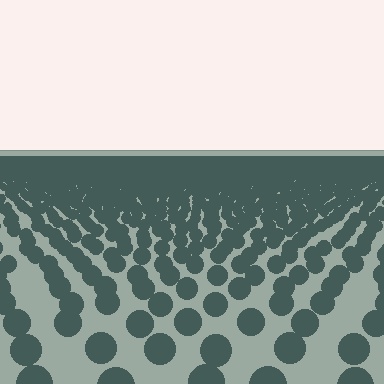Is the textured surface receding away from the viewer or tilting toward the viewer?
The surface is receding away from the viewer. Texture elements get smaller and denser toward the top.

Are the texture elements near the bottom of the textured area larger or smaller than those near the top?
Larger. Near the bottom, elements are closer to the viewer and appear at a bigger on-screen size.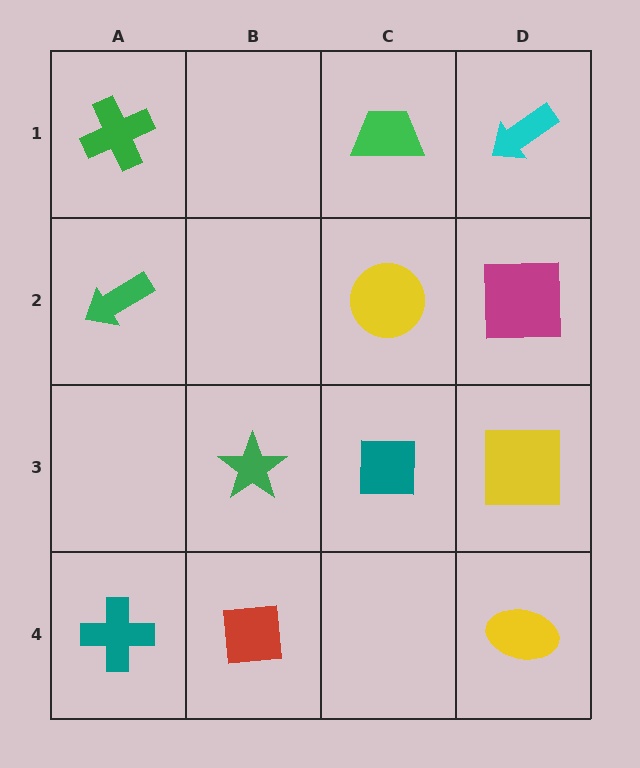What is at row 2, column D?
A magenta square.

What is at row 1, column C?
A green trapezoid.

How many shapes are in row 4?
3 shapes.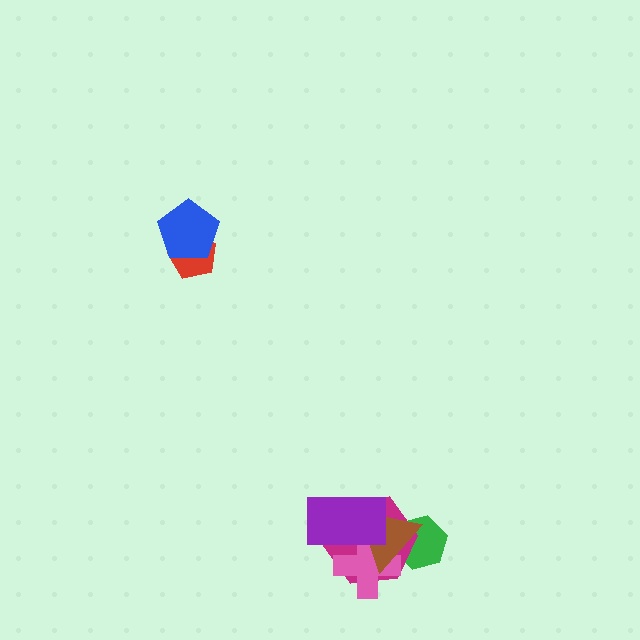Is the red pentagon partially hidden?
Yes, it is partially covered by another shape.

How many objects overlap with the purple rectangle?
3 objects overlap with the purple rectangle.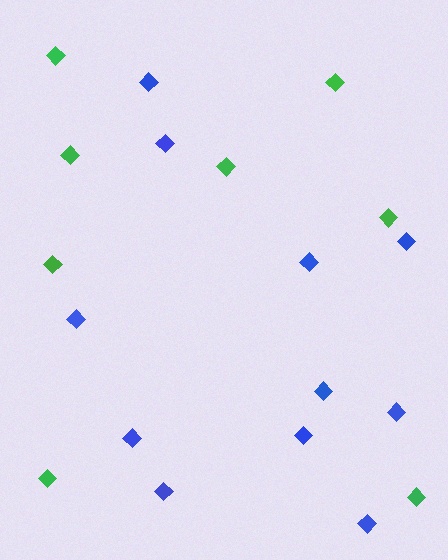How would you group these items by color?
There are 2 groups: one group of blue diamonds (11) and one group of green diamonds (8).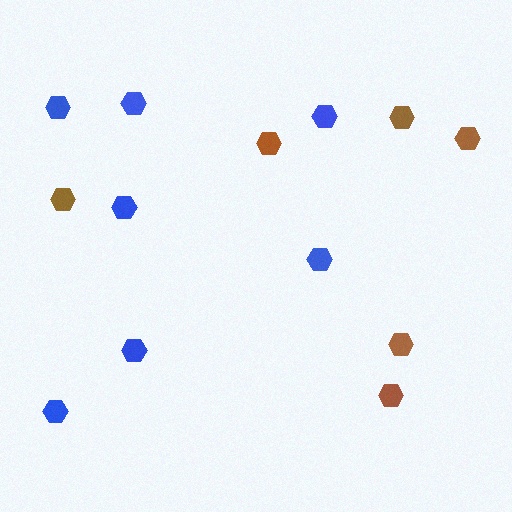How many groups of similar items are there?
There are 2 groups: one group of brown hexagons (6) and one group of blue hexagons (7).